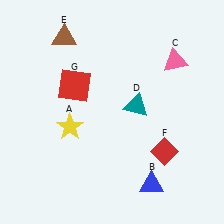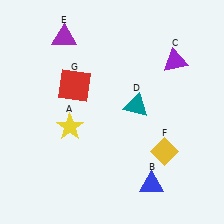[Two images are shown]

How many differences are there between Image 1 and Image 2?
There are 3 differences between the two images.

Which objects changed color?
C changed from pink to purple. E changed from brown to purple. F changed from red to yellow.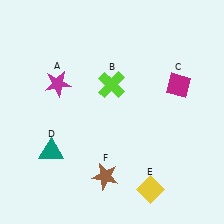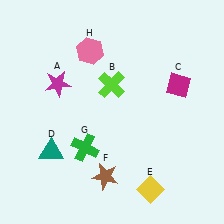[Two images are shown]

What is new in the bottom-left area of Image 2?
A green cross (G) was added in the bottom-left area of Image 2.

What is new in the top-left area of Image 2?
A pink hexagon (H) was added in the top-left area of Image 2.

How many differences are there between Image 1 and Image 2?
There are 2 differences between the two images.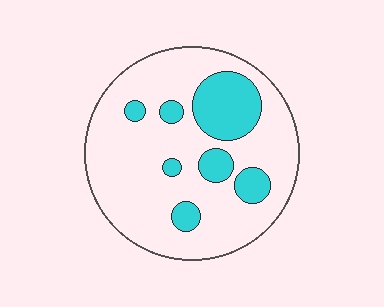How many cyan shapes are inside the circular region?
7.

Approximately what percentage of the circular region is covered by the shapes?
Approximately 20%.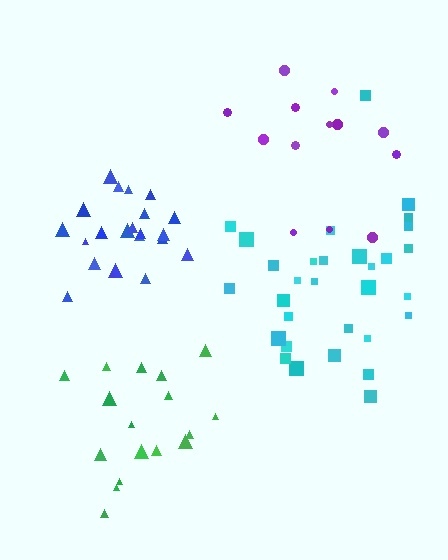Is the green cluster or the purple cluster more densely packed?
Purple.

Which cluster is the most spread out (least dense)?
Green.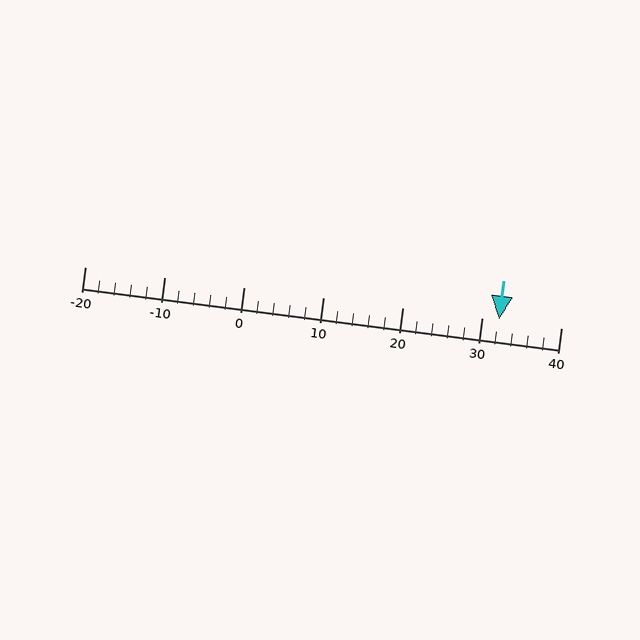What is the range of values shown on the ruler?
The ruler shows values from -20 to 40.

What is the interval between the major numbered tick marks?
The major tick marks are spaced 10 units apart.